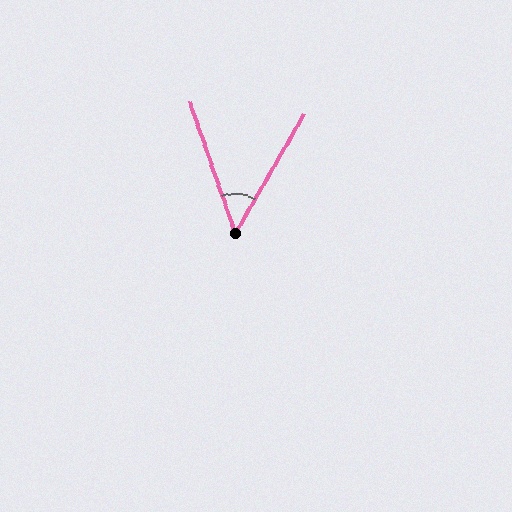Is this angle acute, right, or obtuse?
It is acute.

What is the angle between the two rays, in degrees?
Approximately 49 degrees.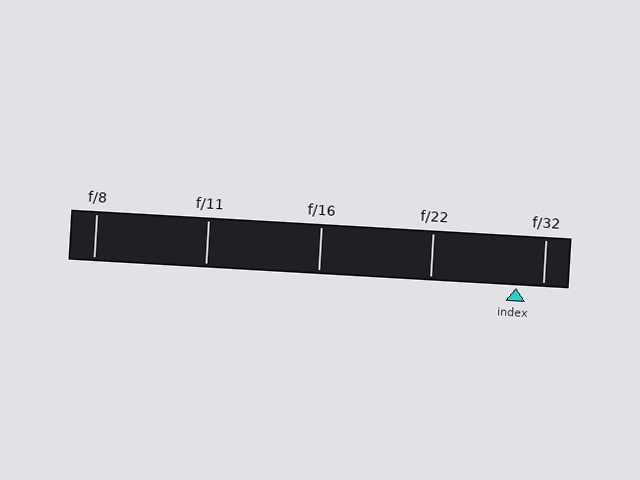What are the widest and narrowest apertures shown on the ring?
The widest aperture shown is f/8 and the narrowest is f/32.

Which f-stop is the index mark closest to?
The index mark is closest to f/32.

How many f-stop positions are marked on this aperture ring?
There are 5 f-stop positions marked.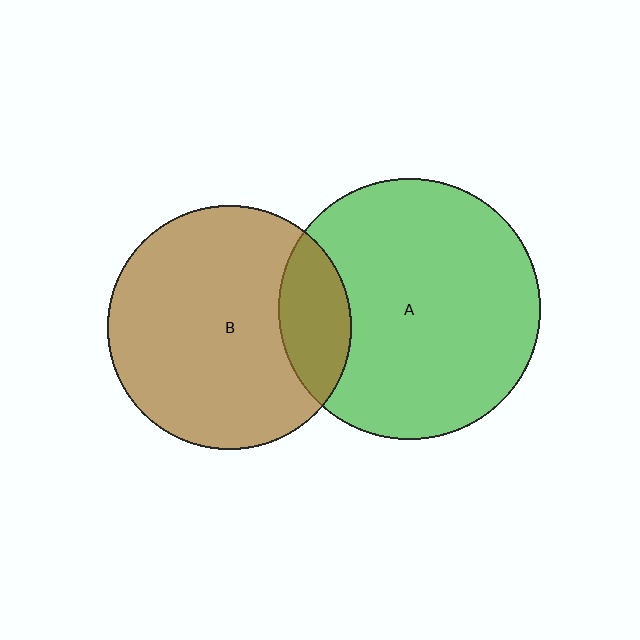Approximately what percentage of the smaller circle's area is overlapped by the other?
Approximately 20%.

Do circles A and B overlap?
Yes.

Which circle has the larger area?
Circle A (green).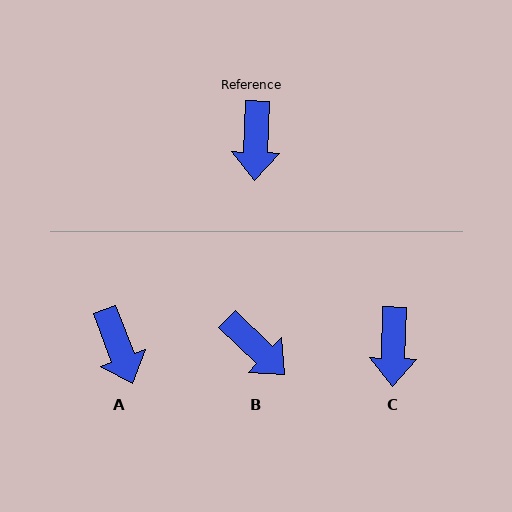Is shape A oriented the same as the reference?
No, it is off by about 22 degrees.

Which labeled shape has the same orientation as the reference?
C.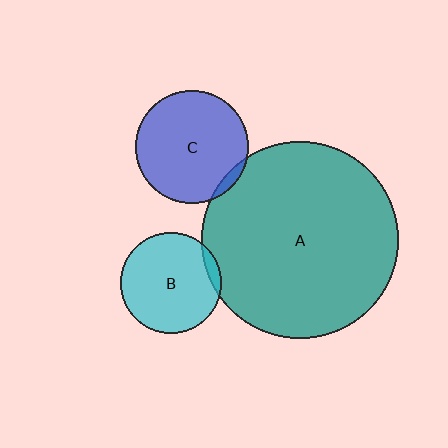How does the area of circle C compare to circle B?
Approximately 1.2 times.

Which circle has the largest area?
Circle A (teal).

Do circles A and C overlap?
Yes.